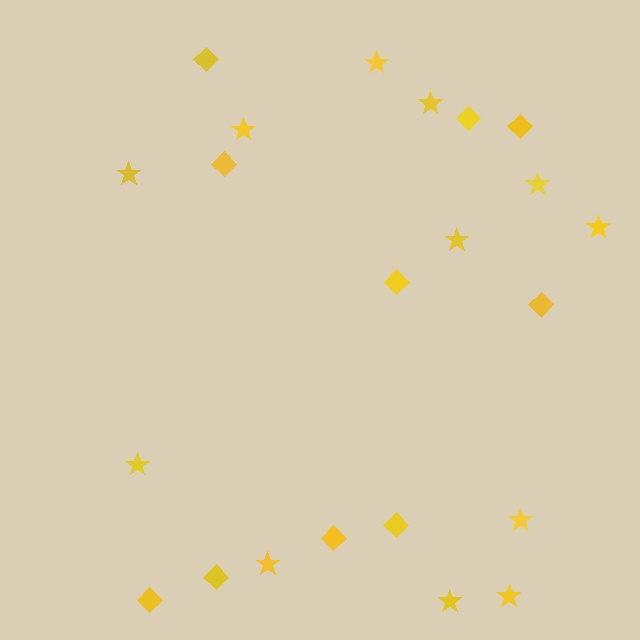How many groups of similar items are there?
There are 2 groups: one group of diamonds (10) and one group of stars (12).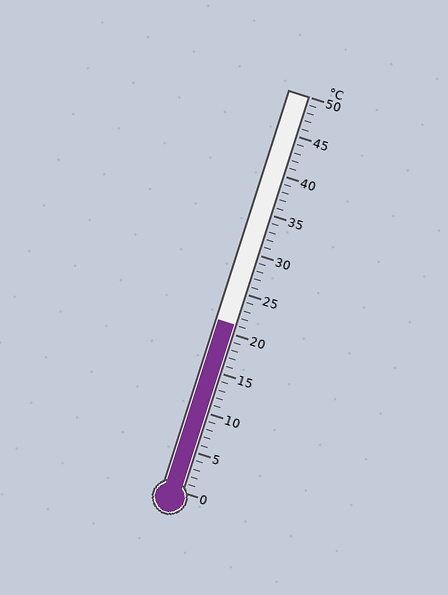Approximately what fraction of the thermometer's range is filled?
The thermometer is filled to approximately 40% of its range.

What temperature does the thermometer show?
The thermometer shows approximately 21°C.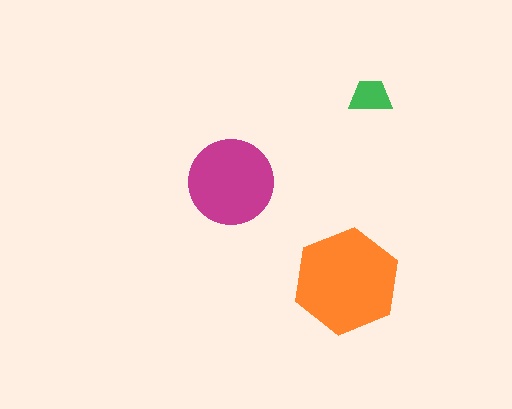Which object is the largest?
The orange hexagon.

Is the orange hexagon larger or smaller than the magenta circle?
Larger.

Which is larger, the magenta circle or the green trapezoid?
The magenta circle.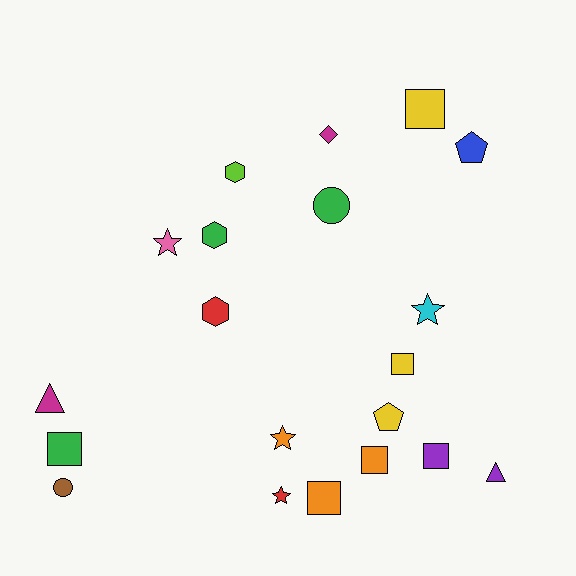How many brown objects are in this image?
There is 1 brown object.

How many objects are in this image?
There are 20 objects.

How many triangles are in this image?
There are 2 triangles.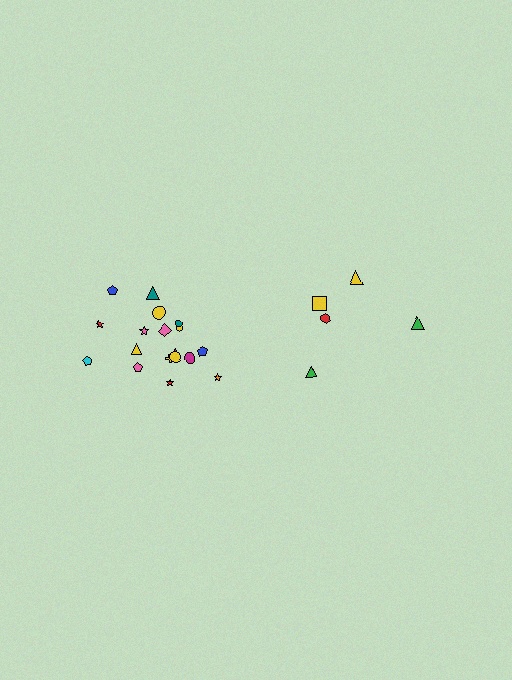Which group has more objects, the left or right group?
The left group.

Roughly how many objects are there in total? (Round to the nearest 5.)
Roughly 25 objects in total.